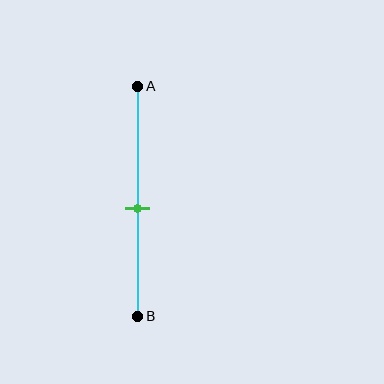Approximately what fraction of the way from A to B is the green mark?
The green mark is approximately 55% of the way from A to B.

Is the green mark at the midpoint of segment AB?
No, the mark is at about 55% from A, not at the 50% midpoint.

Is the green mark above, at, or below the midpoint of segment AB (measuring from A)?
The green mark is below the midpoint of segment AB.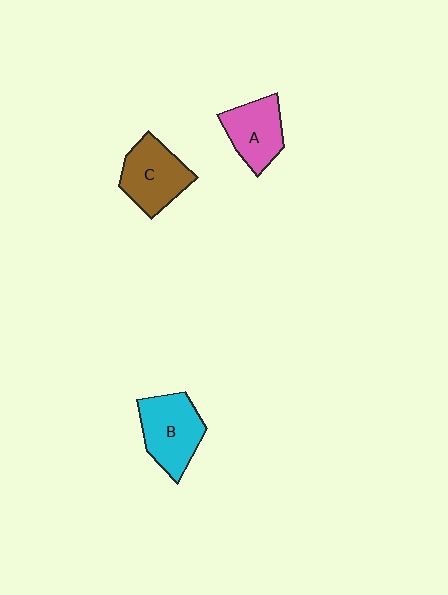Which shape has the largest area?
Shape B (cyan).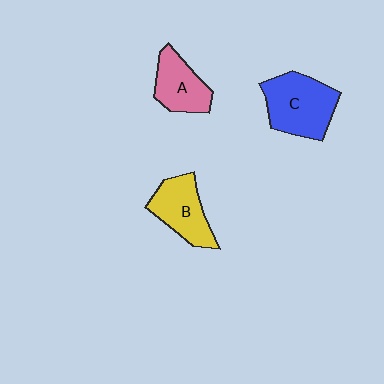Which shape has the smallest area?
Shape A (pink).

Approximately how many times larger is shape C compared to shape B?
Approximately 1.3 times.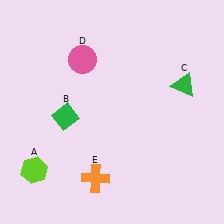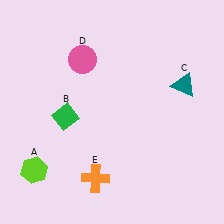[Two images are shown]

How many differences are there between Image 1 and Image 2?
There is 1 difference between the two images.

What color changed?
The triangle (C) changed from green in Image 1 to teal in Image 2.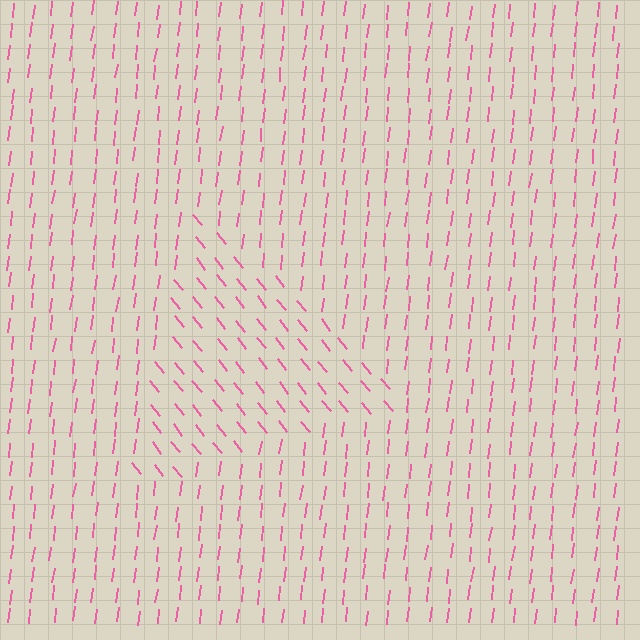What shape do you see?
I see a triangle.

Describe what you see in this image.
The image is filled with small pink line segments. A triangle region in the image has lines oriented differently from the surrounding lines, creating a visible texture boundary.